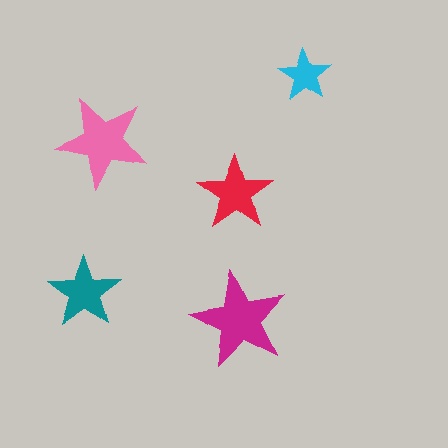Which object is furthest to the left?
The teal star is leftmost.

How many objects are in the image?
There are 5 objects in the image.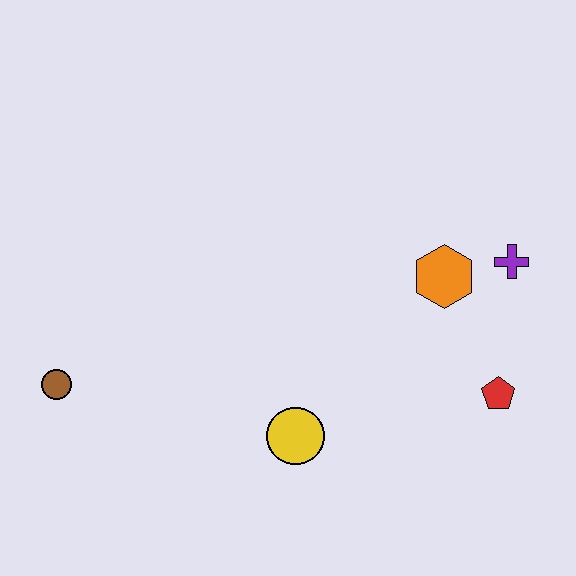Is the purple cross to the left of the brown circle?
No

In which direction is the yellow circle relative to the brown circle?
The yellow circle is to the right of the brown circle.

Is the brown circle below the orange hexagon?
Yes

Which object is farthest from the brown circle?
The purple cross is farthest from the brown circle.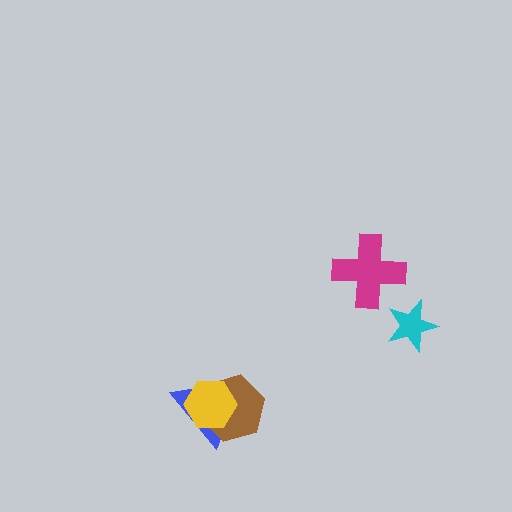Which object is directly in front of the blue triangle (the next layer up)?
The brown hexagon is directly in front of the blue triangle.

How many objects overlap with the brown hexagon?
2 objects overlap with the brown hexagon.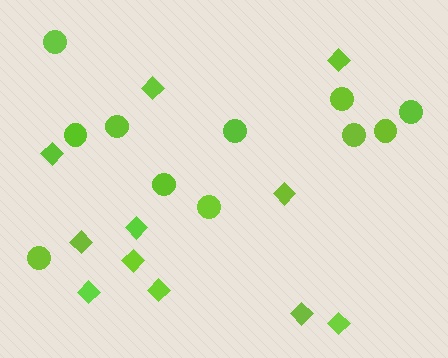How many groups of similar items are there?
There are 2 groups: one group of diamonds (11) and one group of circles (11).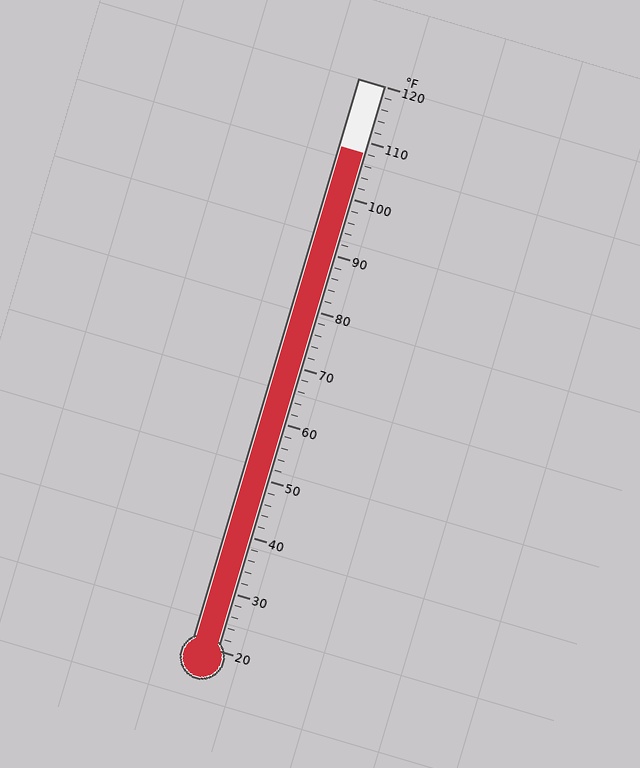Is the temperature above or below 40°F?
The temperature is above 40°F.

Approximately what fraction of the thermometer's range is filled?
The thermometer is filled to approximately 90% of its range.